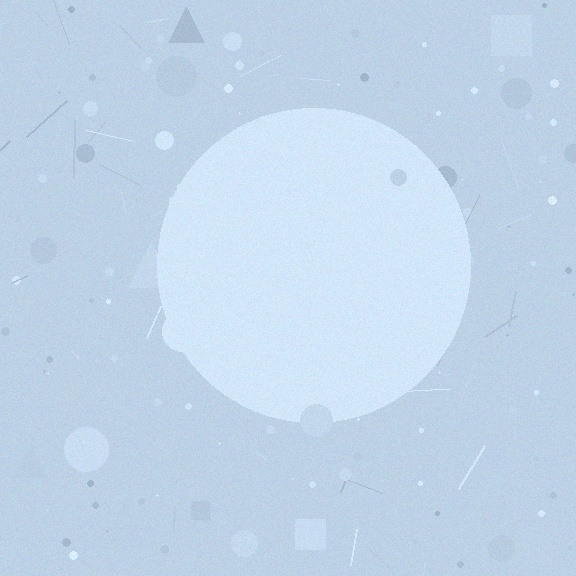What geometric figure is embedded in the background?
A circle is embedded in the background.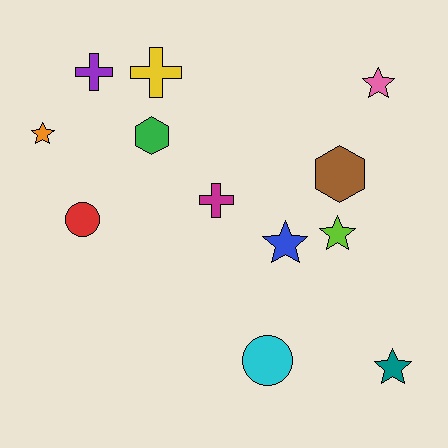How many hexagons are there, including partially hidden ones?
There are 2 hexagons.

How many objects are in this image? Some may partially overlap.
There are 12 objects.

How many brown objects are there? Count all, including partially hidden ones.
There is 1 brown object.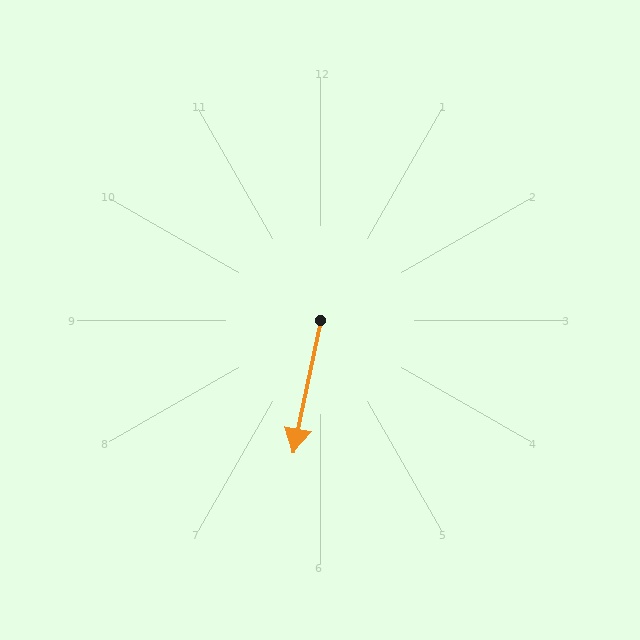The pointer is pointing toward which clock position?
Roughly 6 o'clock.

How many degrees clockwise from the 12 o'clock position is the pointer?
Approximately 192 degrees.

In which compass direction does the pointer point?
South.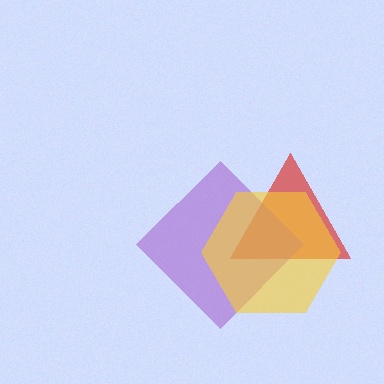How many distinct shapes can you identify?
There are 3 distinct shapes: a red triangle, a purple diamond, a yellow hexagon.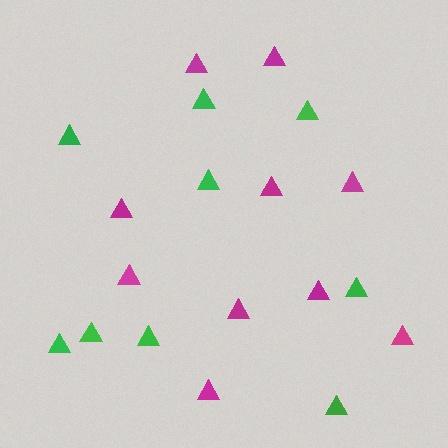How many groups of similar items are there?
There are 2 groups: one group of magenta triangles (10) and one group of green triangles (9).